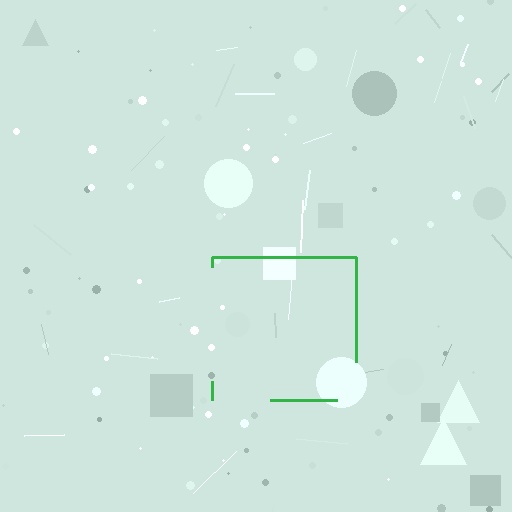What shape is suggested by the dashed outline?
The dashed outline suggests a square.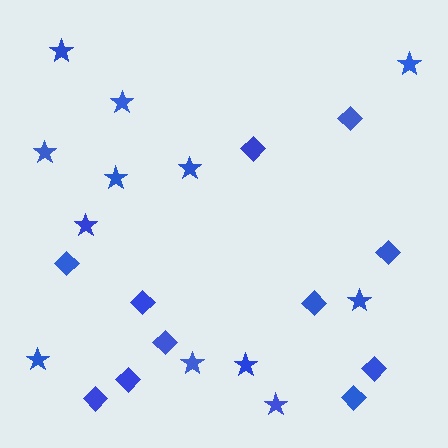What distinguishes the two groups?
There are 2 groups: one group of stars (12) and one group of diamonds (11).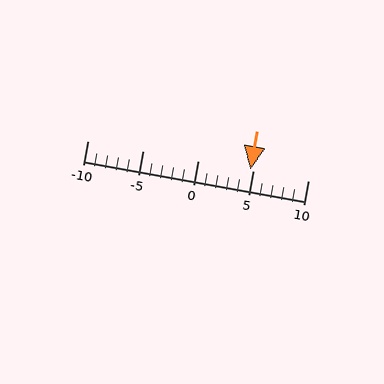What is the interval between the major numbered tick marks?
The major tick marks are spaced 5 units apart.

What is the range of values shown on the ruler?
The ruler shows values from -10 to 10.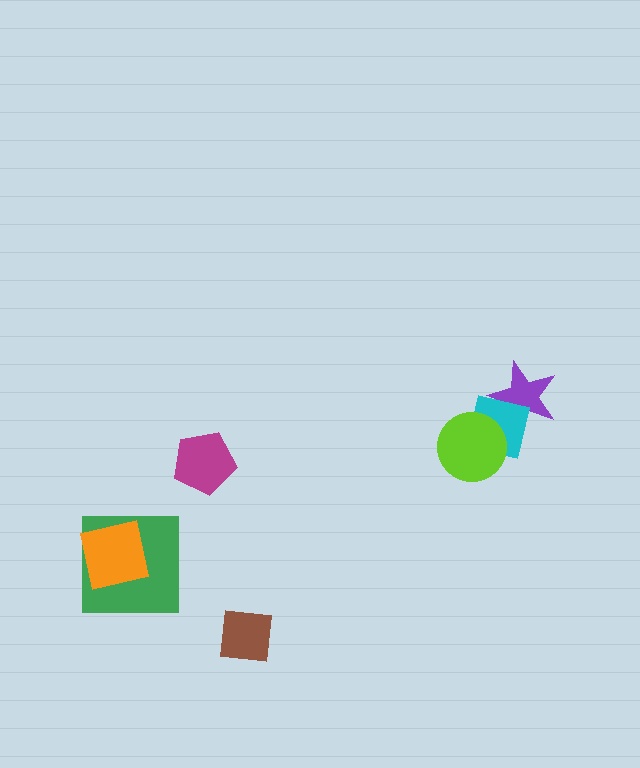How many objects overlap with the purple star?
1 object overlaps with the purple star.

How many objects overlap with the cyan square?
2 objects overlap with the cyan square.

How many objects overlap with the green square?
1 object overlaps with the green square.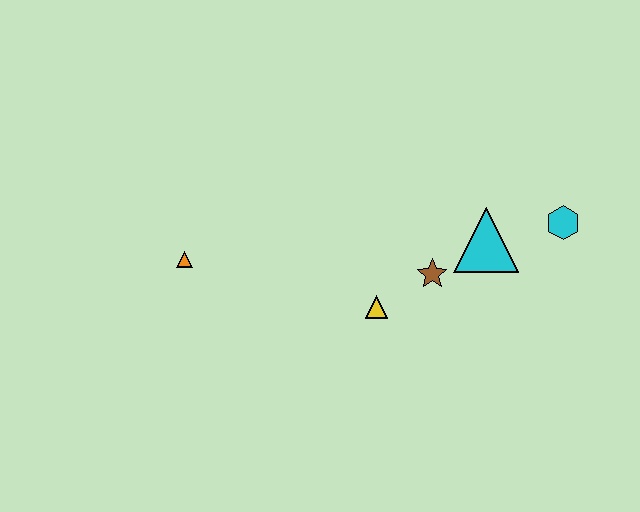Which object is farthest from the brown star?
The orange triangle is farthest from the brown star.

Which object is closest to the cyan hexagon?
The cyan triangle is closest to the cyan hexagon.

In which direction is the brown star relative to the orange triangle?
The brown star is to the right of the orange triangle.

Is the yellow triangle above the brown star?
No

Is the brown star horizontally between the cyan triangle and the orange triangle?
Yes